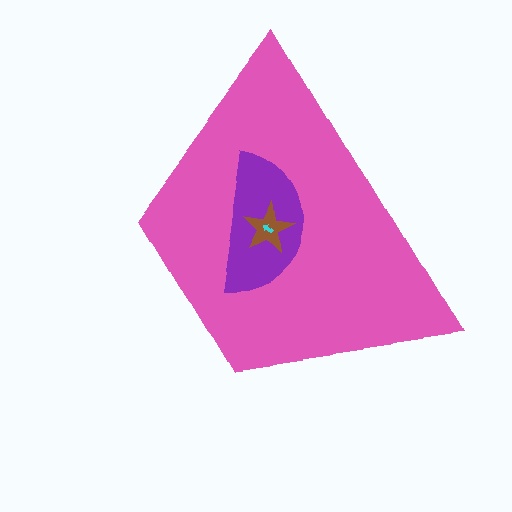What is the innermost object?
The cyan arrow.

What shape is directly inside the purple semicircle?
The brown star.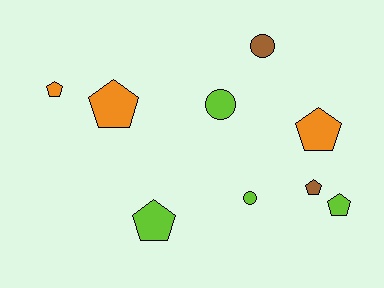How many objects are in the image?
There are 9 objects.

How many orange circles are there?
There are no orange circles.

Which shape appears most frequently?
Pentagon, with 6 objects.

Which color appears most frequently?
Lime, with 4 objects.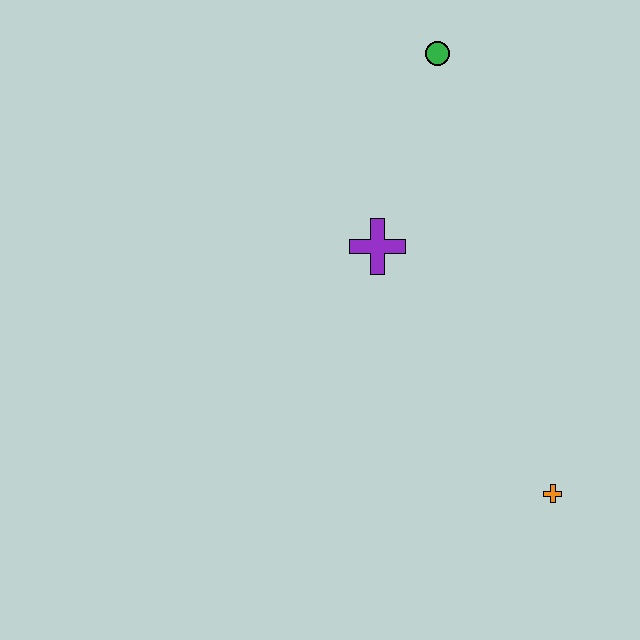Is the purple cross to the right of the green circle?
No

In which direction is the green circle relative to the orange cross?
The green circle is above the orange cross.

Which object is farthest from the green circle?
The orange cross is farthest from the green circle.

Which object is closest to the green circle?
The purple cross is closest to the green circle.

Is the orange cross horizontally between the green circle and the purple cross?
No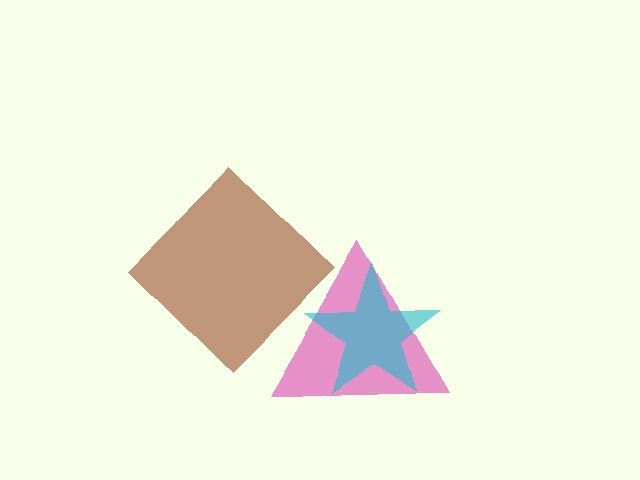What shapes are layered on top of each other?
The layered shapes are: a pink triangle, a cyan star, a brown diamond.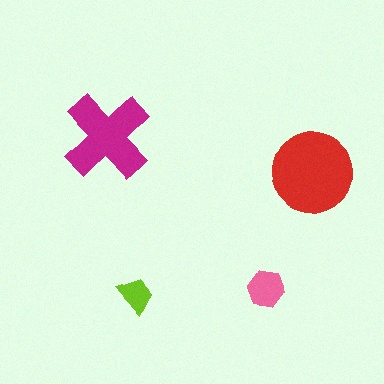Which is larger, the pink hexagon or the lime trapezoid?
The pink hexagon.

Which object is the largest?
The red circle.